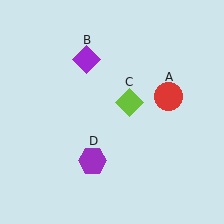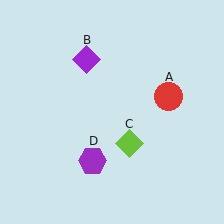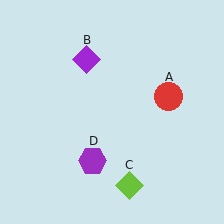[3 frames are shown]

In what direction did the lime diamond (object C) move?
The lime diamond (object C) moved down.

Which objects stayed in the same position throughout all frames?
Red circle (object A) and purple diamond (object B) and purple hexagon (object D) remained stationary.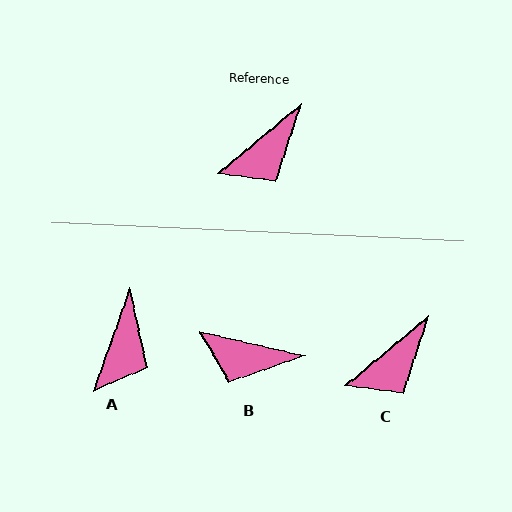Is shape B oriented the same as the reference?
No, it is off by about 53 degrees.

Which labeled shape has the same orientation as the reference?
C.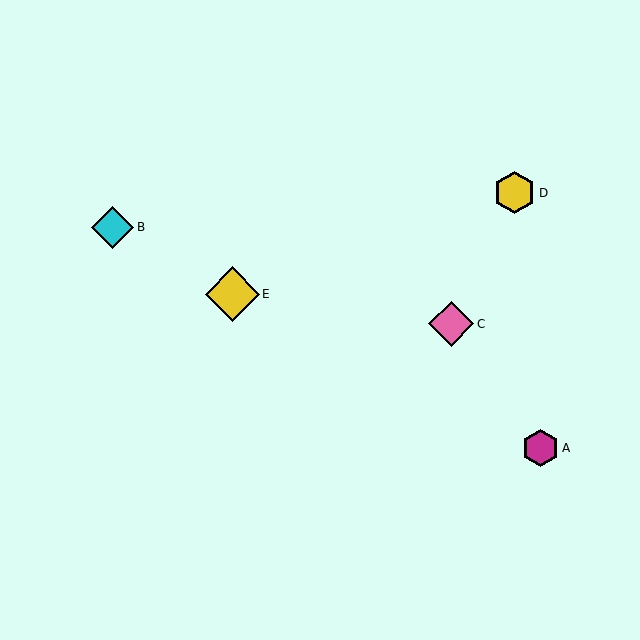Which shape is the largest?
The yellow diamond (labeled E) is the largest.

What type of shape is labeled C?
Shape C is a pink diamond.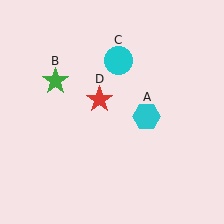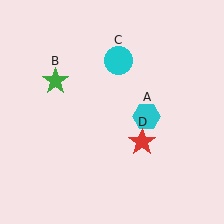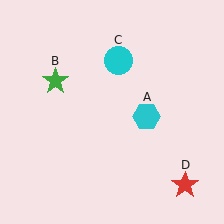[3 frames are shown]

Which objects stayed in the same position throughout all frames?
Cyan hexagon (object A) and green star (object B) and cyan circle (object C) remained stationary.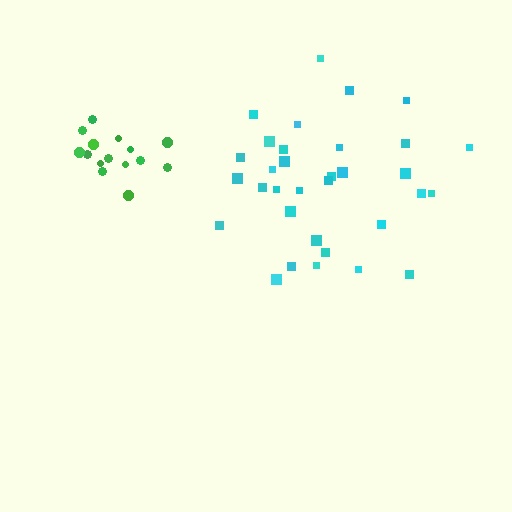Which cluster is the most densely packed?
Green.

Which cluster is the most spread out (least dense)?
Cyan.